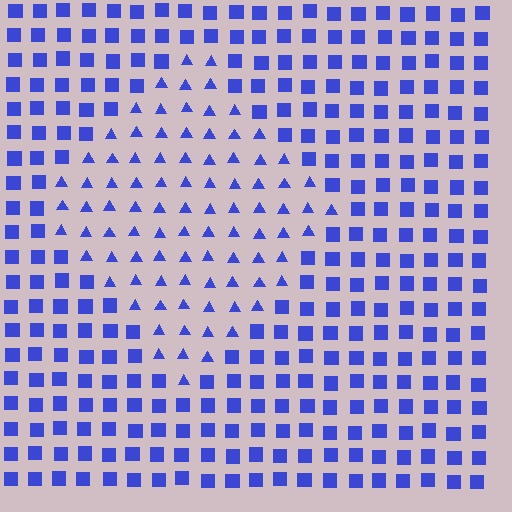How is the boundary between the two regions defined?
The boundary is defined by a change in element shape: triangles inside vs. squares outside. All elements share the same color and spacing.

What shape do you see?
I see a diamond.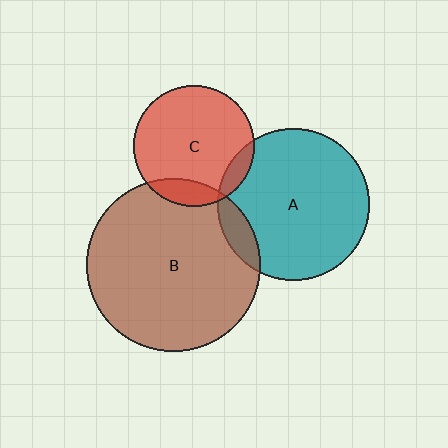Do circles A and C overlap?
Yes.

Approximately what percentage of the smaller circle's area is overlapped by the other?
Approximately 10%.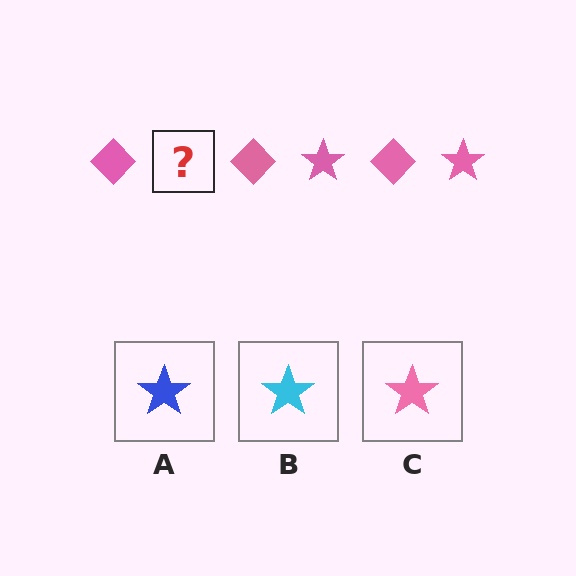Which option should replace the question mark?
Option C.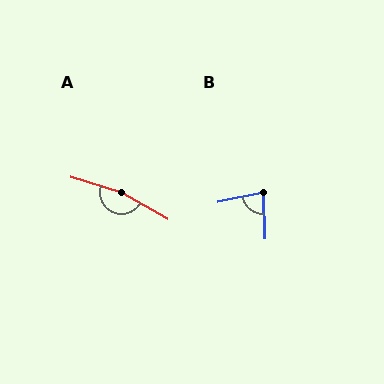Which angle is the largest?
A, at approximately 168 degrees.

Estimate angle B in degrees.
Approximately 80 degrees.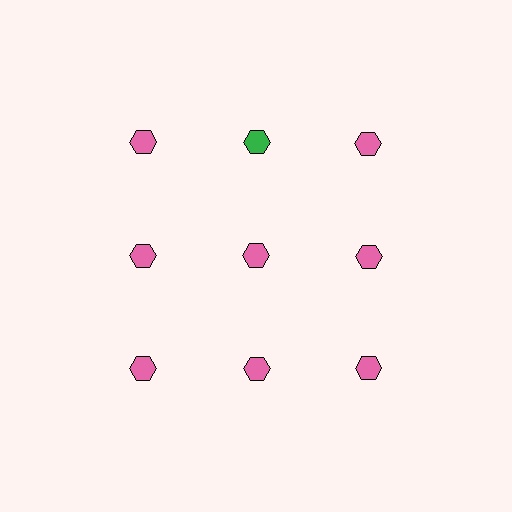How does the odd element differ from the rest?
It has a different color: green instead of pink.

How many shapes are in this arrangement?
There are 9 shapes arranged in a grid pattern.